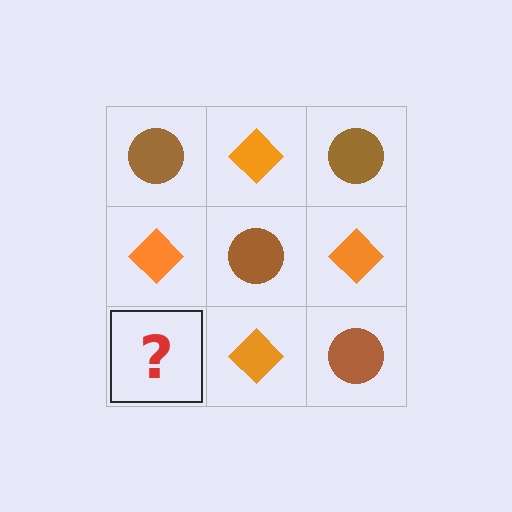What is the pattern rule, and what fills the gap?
The rule is that it alternates brown circle and orange diamond in a checkerboard pattern. The gap should be filled with a brown circle.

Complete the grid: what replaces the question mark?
The question mark should be replaced with a brown circle.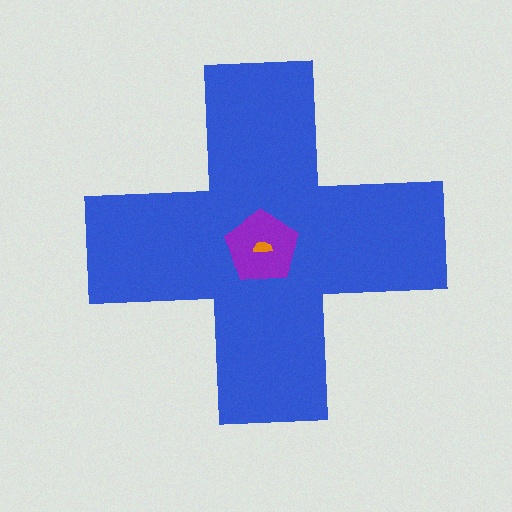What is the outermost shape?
The blue cross.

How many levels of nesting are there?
3.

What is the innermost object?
The orange semicircle.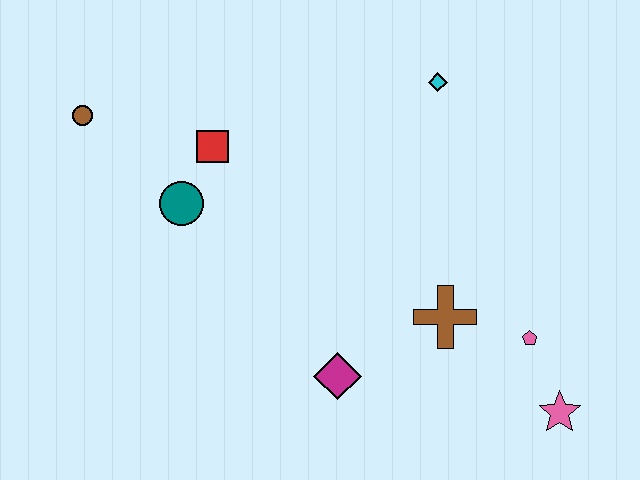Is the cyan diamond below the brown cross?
No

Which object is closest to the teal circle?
The red square is closest to the teal circle.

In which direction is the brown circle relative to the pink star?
The brown circle is to the left of the pink star.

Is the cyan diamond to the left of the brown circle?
No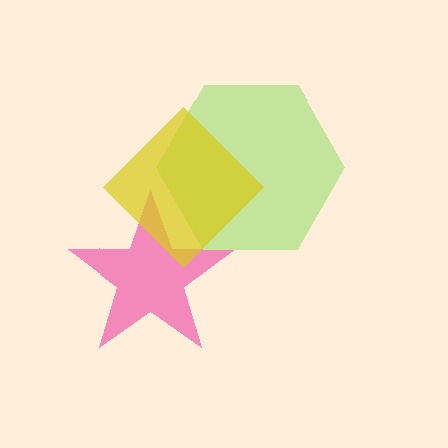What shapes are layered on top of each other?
The layered shapes are: a pink star, a lime hexagon, a yellow diamond.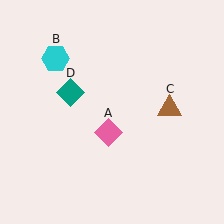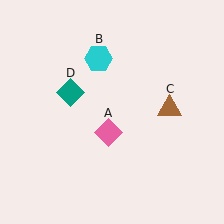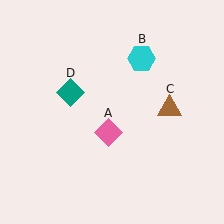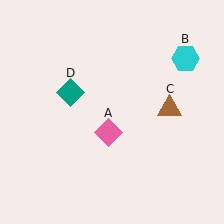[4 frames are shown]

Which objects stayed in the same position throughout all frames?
Pink diamond (object A) and brown triangle (object C) and teal diamond (object D) remained stationary.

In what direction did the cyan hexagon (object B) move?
The cyan hexagon (object B) moved right.